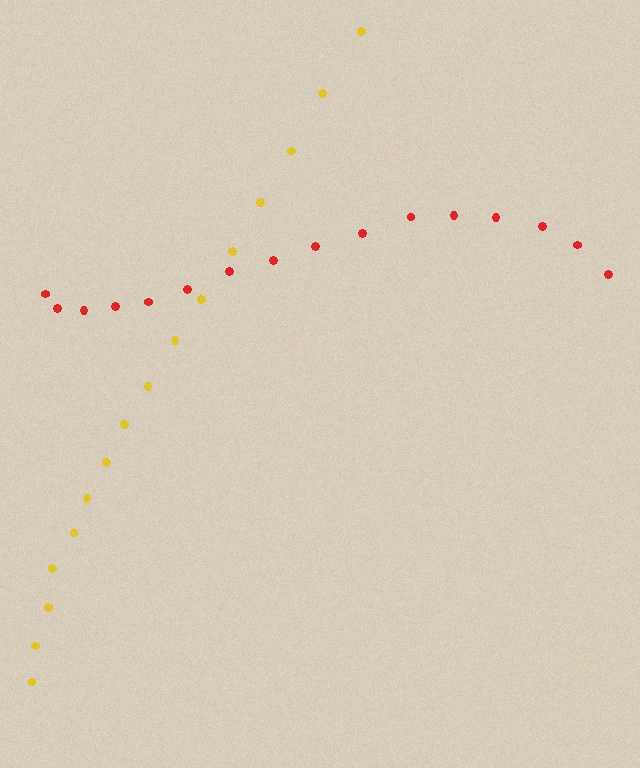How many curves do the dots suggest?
There are 2 distinct paths.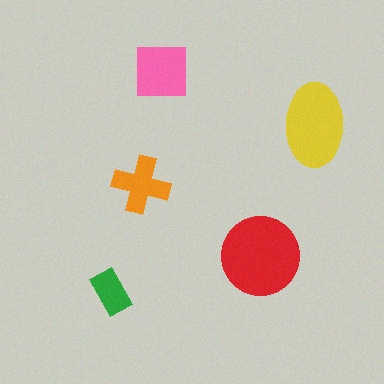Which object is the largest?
The red circle.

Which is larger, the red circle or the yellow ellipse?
The red circle.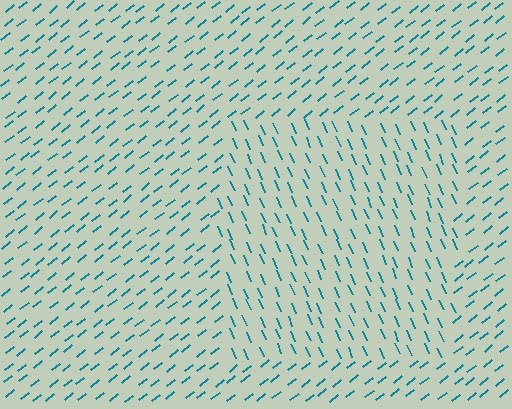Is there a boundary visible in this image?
Yes, there is a texture boundary formed by a change in line orientation.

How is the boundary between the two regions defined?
The boundary is defined purely by a change in line orientation (approximately 74 degrees difference). All lines are the same color and thickness.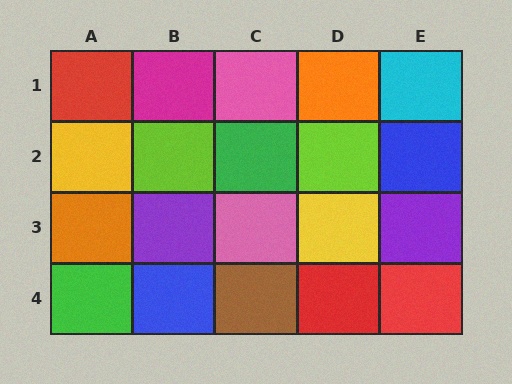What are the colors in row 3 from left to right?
Orange, purple, pink, yellow, purple.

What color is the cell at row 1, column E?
Cyan.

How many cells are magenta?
1 cell is magenta.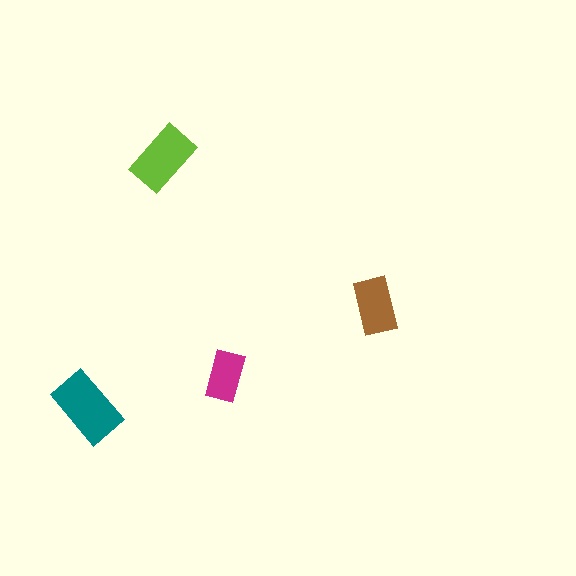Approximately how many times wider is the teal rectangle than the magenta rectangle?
About 1.5 times wider.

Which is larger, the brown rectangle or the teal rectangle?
The teal one.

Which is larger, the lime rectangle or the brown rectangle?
The lime one.